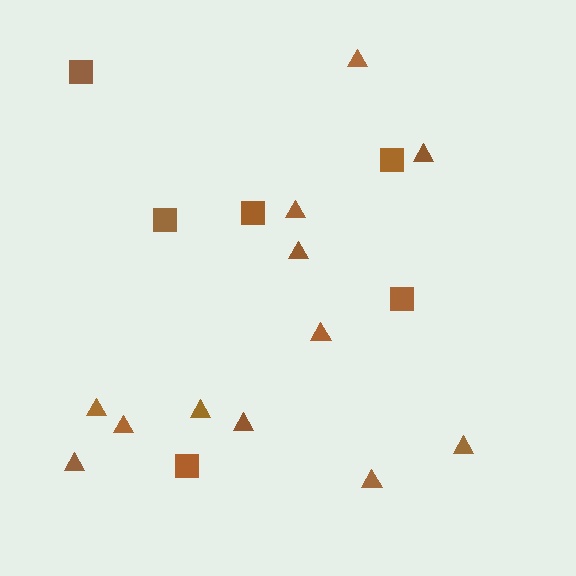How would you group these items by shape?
There are 2 groups: one group of triangles (12) and one group of squares (6).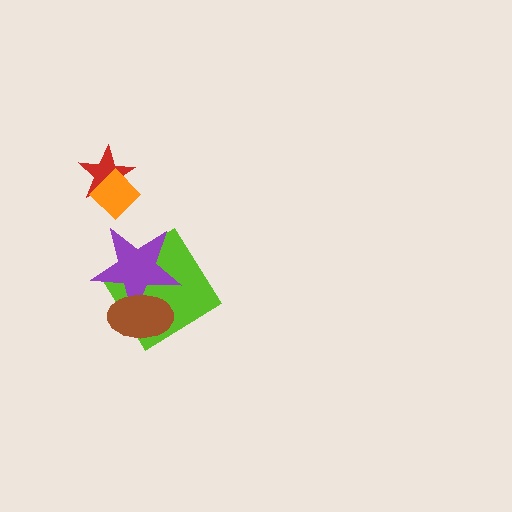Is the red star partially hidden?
Yes, it is partially covered by another shape.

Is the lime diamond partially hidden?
Yes, it is partially covered by another shape.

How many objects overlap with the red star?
1 object overlaps with the red star.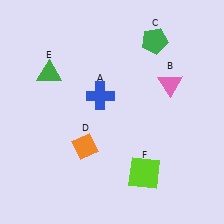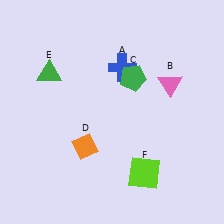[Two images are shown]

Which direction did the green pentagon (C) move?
The green pentagon (C) moved down.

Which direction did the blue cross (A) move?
The blue cross (A) moved up.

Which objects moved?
The objects that moved are: the blue cross (A), the green pentagon (C).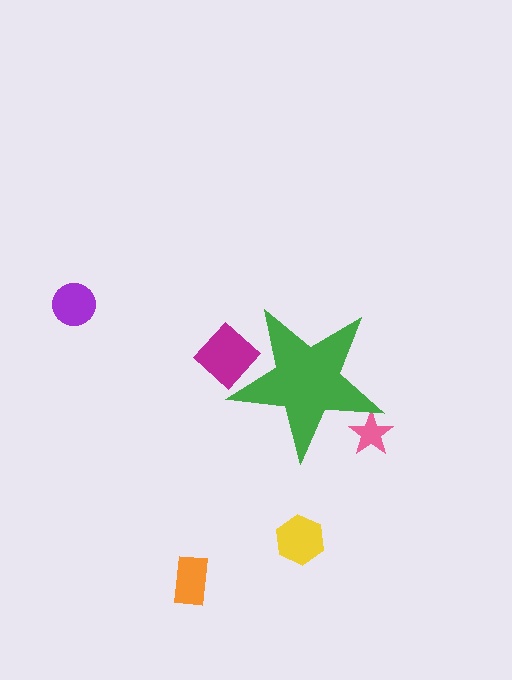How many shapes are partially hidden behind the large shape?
2 shapes are partially hidden.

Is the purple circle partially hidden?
No, the purple circle is fully visible.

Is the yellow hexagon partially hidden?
No, the yellow hexagon is fully visible.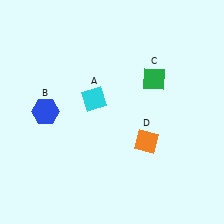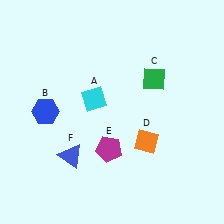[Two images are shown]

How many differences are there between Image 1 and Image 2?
There are 2 differences between the two images.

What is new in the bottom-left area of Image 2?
A magenta pentagon (E) was added in the bottom-left area of Image 2.